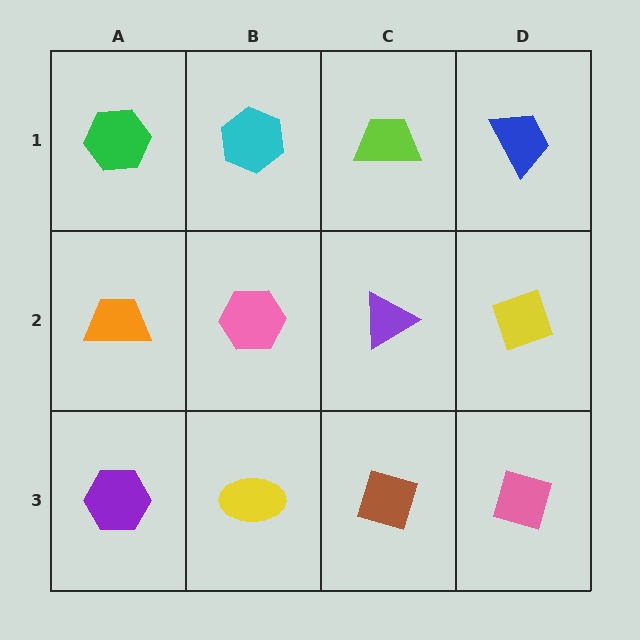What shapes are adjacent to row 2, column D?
A blue trapezoid (row 1, column D), a pink diamond (row 3, column D), a purple triangle (row 2, column C).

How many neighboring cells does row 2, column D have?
3.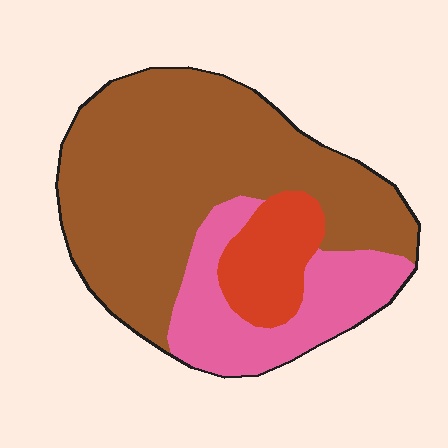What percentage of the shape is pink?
Pink covers about 25% of the shape.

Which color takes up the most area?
Brown, at roughly 65%.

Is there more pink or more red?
Pink.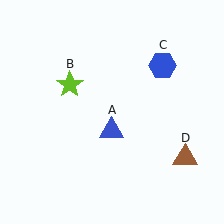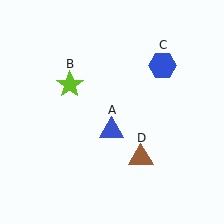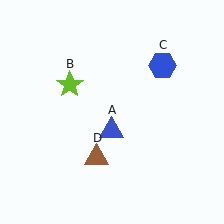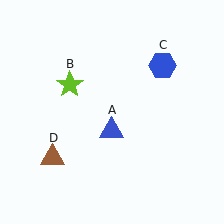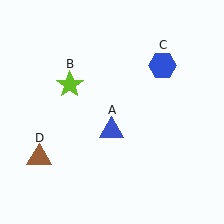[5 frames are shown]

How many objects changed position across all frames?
1 object changed position: brown triangle (object D).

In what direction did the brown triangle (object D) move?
The brown triangle (object D) moved left.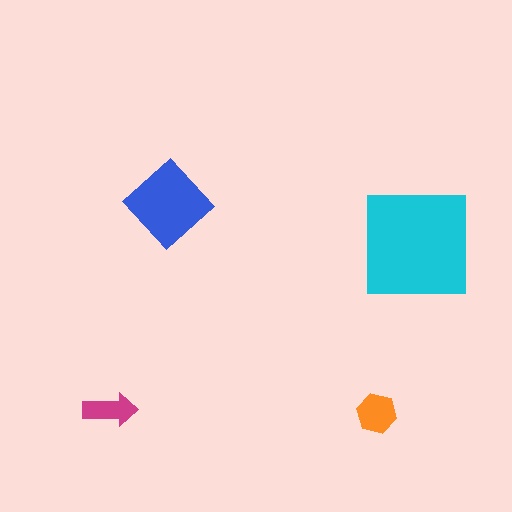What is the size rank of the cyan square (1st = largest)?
1st.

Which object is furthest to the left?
The magenta arrow is leftmost.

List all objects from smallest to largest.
The magenta arrow, the orange hexagon, the blue diamond, the cyan square.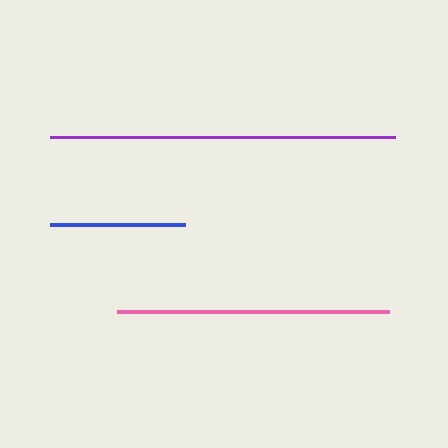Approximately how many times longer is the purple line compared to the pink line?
The purple line is approximately 1.3 times the length of the pink line.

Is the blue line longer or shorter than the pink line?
The pink line is longer than the blue line.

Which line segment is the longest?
The purple line is the longest at approximately 345 pixels.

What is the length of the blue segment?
The blue segment is approximately 135 pixels long.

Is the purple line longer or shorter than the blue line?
The purple line is longer than the blue line.